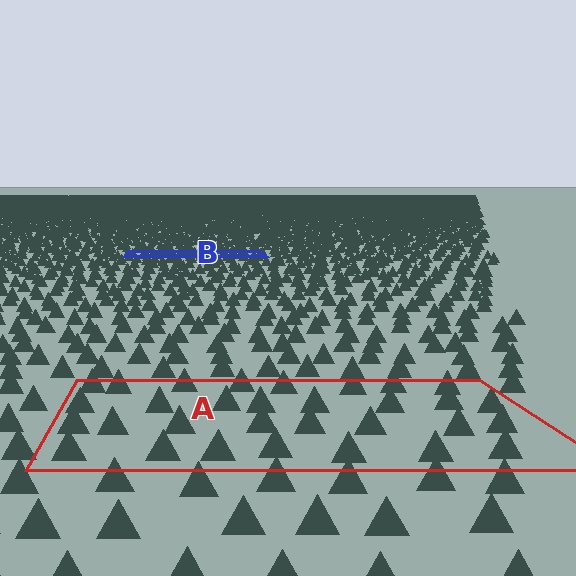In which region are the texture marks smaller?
The texture marks are smaller in region B, because it is farther away.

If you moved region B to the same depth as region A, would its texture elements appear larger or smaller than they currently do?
They would appear larger. At a closer depth, the same texture elements are projected at a bigger on-screen size.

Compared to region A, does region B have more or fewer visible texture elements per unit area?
Region B has more texture elements per unit area — they are packed more densely because it is farther away.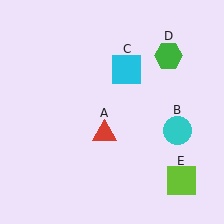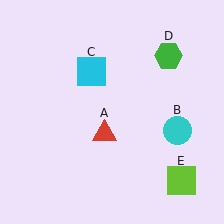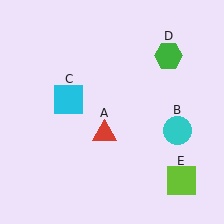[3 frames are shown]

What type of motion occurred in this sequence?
The cyan square (object C) rotated counterclockwise around the center of the scene.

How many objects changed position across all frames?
1 object changed position: cyan square (object C).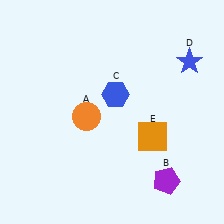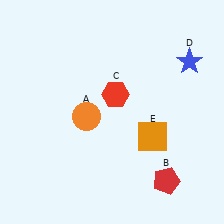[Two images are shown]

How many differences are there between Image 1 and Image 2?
There are 2 differences between the two images.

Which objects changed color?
B changed from purple to red. C changed from blue to red.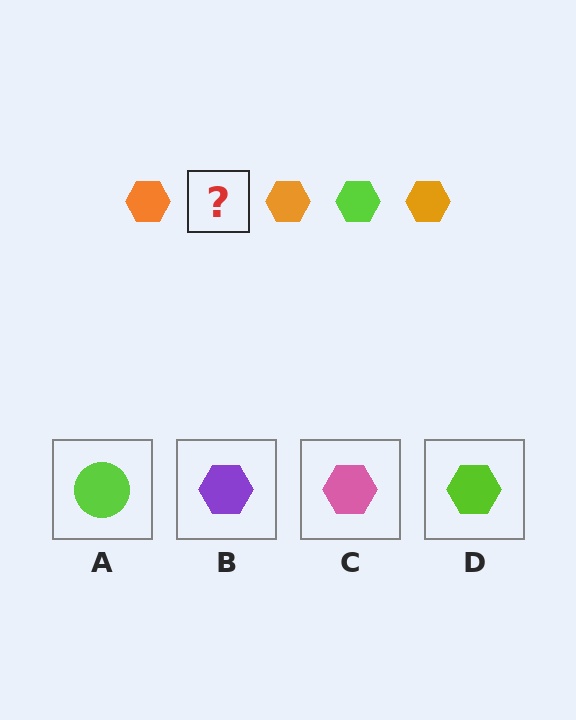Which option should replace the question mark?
Option D.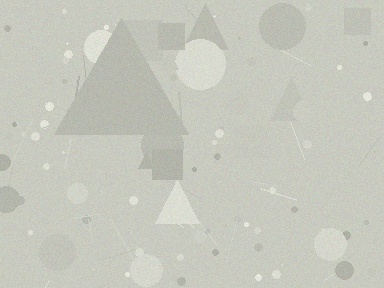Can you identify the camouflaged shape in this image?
The camouflaged shape is a triangle.